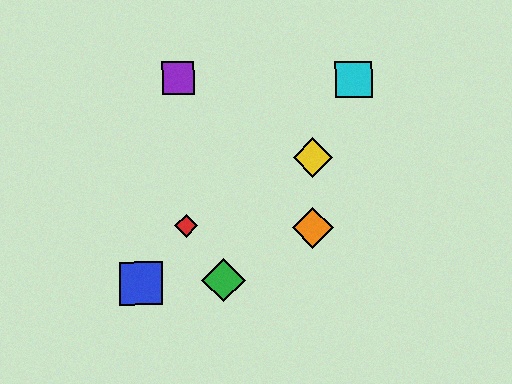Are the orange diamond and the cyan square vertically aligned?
No, the orange diamond is at x≈313 and the cyan square is at x≈354.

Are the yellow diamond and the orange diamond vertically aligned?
Yes, both are at x≈313.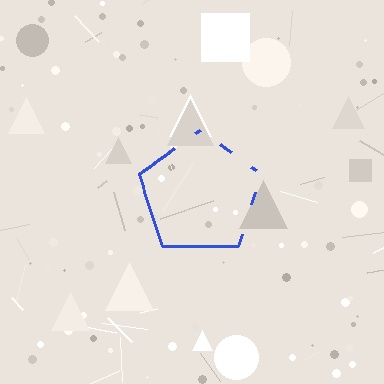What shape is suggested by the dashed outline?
The dashed outline suggests a pentagon.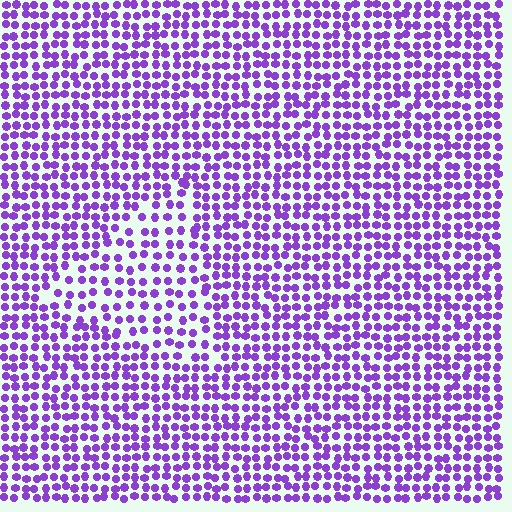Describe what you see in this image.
The image contains small purple elements arranged at two different densities. A triangle-shaped region is visible where the elements are less densely packed than the surrounding area.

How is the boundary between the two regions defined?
The boundary is defined by a change in element density (approximately 1.5x ratio). All elements are the same color, size, and shape.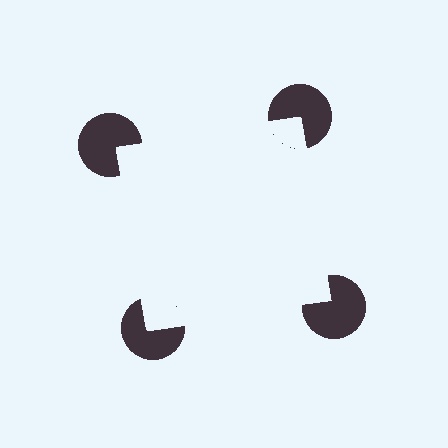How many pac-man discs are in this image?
There are 4 — one at each vertex of the illusory square.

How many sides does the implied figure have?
4 sides.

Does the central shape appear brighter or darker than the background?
It typically appears slightly brighter than the background, even though no actual brightness change is drawn.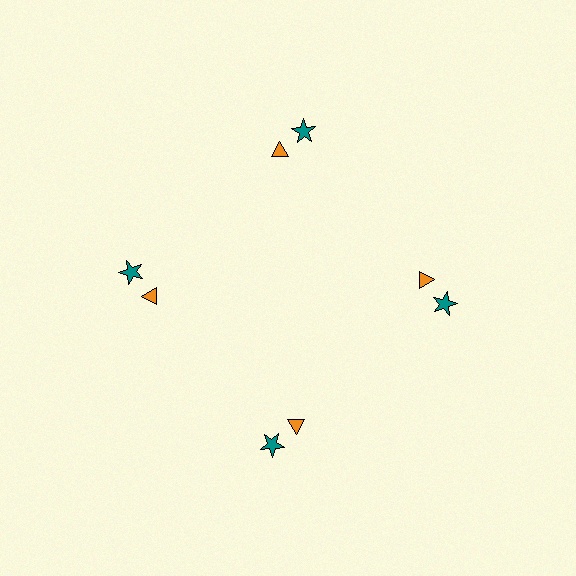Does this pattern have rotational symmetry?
Yes, this pattern has 4-fold rotational symmetry. It looks the same after rotating 90 degrees around the center.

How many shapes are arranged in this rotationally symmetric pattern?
There are 8 shapes, arranged in 4 groups of 2.